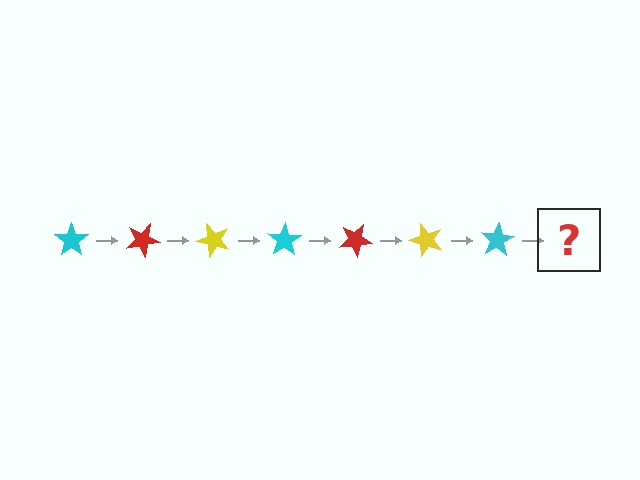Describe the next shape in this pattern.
It should be a red star, rotated 175 degrees from the start.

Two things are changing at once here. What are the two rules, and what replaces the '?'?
The two rules are that it rotates 25 degrees each step and the color cycles through cyan, red, and yellow. The '?' should be a red star, rotated 175 degrees from the start.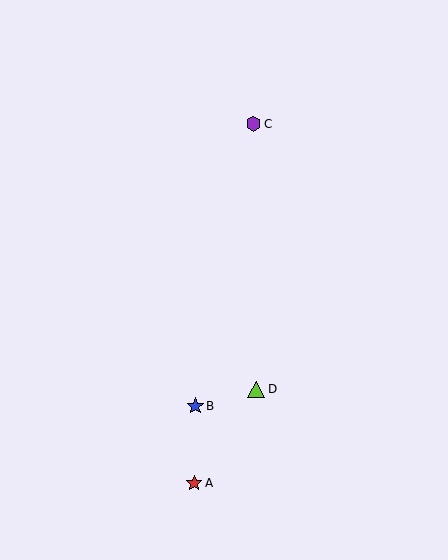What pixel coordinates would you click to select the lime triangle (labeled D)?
Click at (256, 389) to select the lime triangle D.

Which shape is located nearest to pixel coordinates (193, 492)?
The red star (labeled A) at (194, 483) is nearest to that location.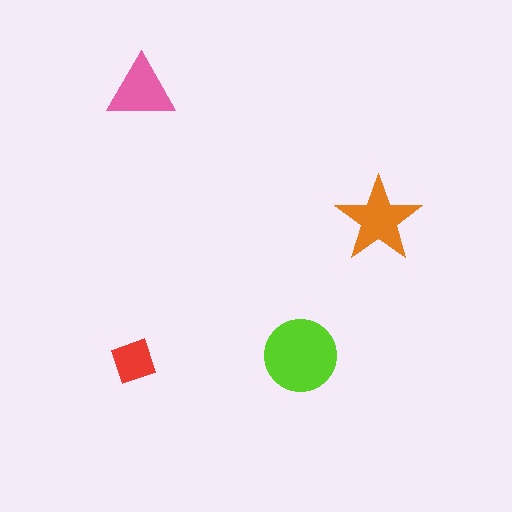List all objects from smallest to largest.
The red diamond, the pink triangle, the orange star, the lime circle.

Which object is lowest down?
The red diamond is bottommost.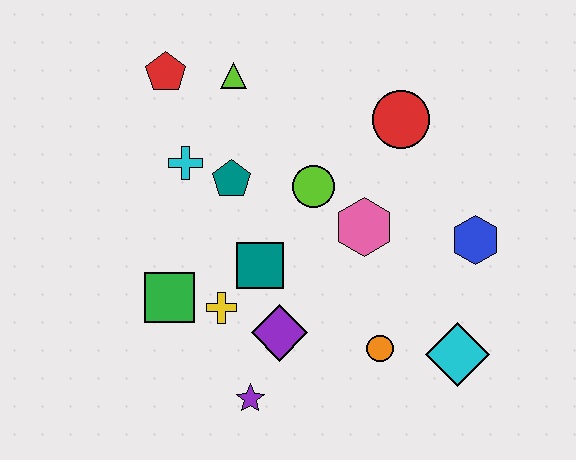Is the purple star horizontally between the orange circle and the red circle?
No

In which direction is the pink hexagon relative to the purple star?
The pink hexagon is above the purple star.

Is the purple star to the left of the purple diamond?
Yes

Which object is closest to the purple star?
The purple diamond is closest to the purple star.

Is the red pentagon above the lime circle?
Yes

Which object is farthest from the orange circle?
The red pentagon is farthest from the orange circle.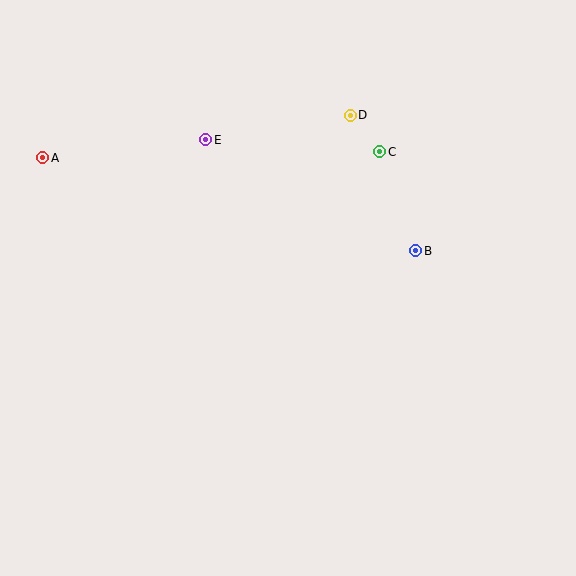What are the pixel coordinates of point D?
Point D is at (350, 115).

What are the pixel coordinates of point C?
Point C is at (380, 152).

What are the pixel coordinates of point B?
Point B is at (416, 251).